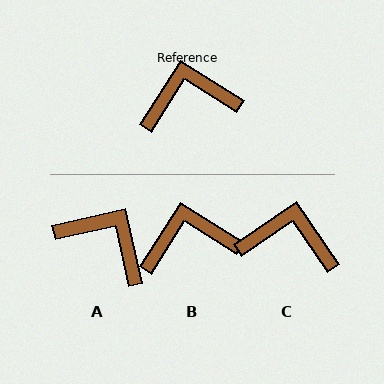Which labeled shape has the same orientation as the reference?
B.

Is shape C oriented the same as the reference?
No, it is off by about 23 degrees.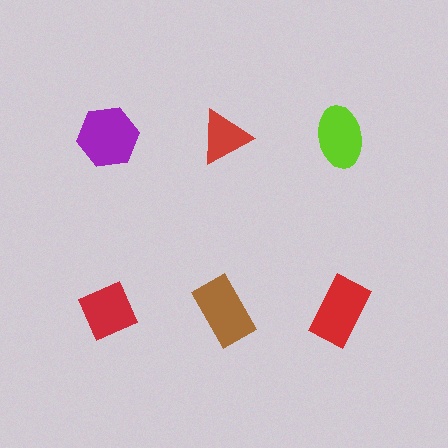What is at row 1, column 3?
A lime ellipse.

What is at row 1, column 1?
A purple hexagon.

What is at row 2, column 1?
A red diamond.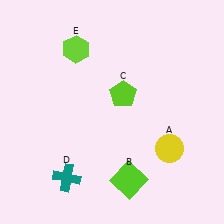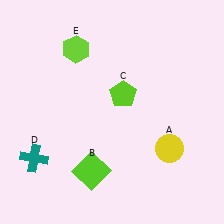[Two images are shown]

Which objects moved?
The objects that moved are: the lime square (B), the teal cross (D).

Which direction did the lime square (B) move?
The lime square (B) moved left.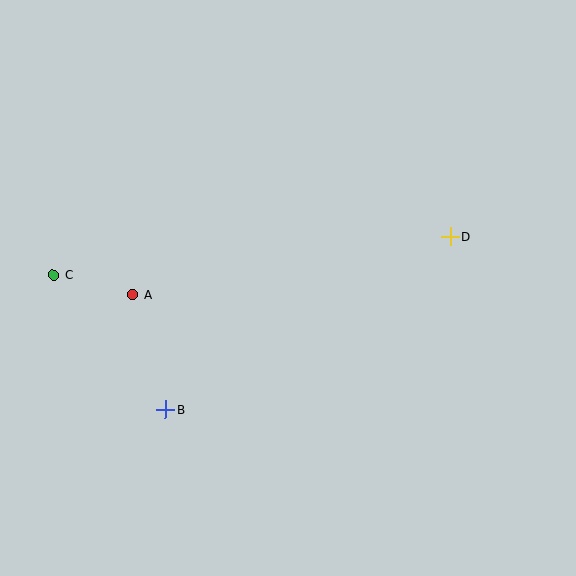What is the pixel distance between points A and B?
The distance between A and B is 119 pixels.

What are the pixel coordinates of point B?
Point B is at (165, 409).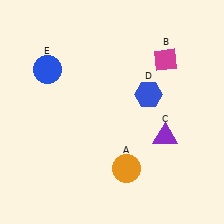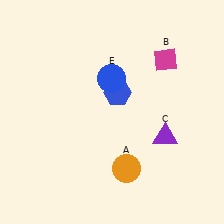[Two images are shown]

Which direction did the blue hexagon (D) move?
The blue hexagon (D) moved left.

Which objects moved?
The objects that moved are: the blue hexagon (D), the blue circle (E).